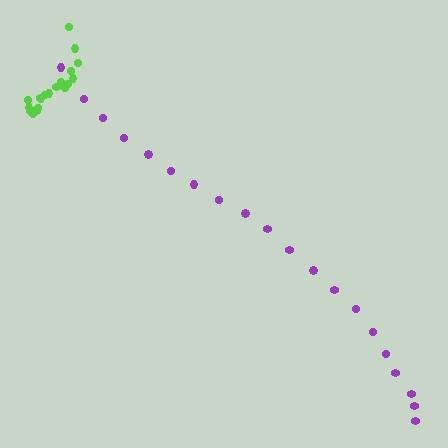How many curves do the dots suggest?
There are 2 distinct paths.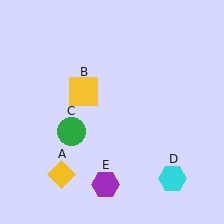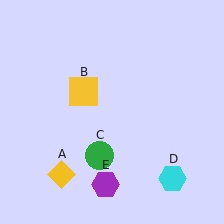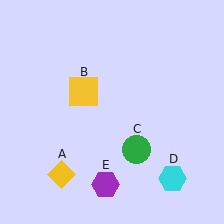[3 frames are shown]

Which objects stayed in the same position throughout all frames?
Yellow diamond (object A) and yellow square (object B) and cyan hexagon (object D) and purple hexagon (object E) remained stationary.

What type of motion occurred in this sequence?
The green circle (object C) rotated counterclockwise around the center of the scene.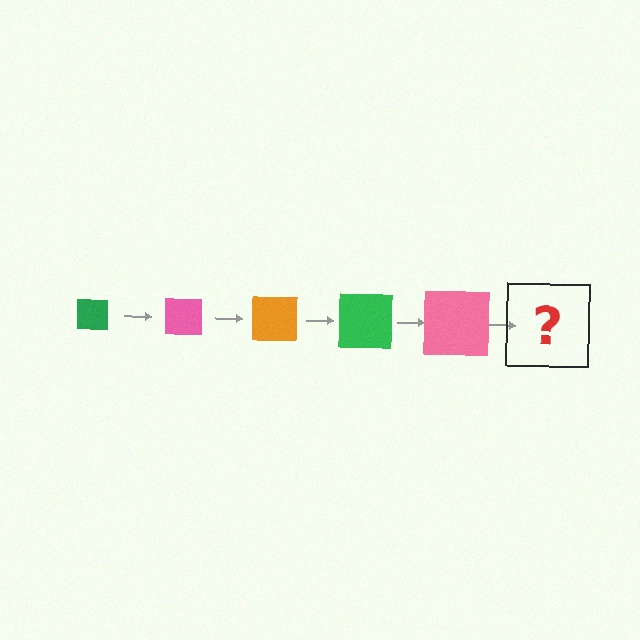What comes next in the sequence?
The next element should be an orange square, larger than the previous one.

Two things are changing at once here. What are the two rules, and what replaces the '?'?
The two rules are that the square grows larger each step and the color cycles through green, pink, and orange. The '?' should be an orange square, larger than the previous one.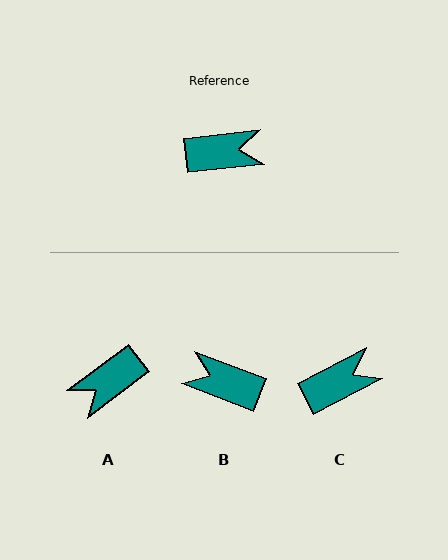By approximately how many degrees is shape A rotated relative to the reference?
Approximately 149 degrees clockwise.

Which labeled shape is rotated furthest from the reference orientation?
B, about 153 degrees away.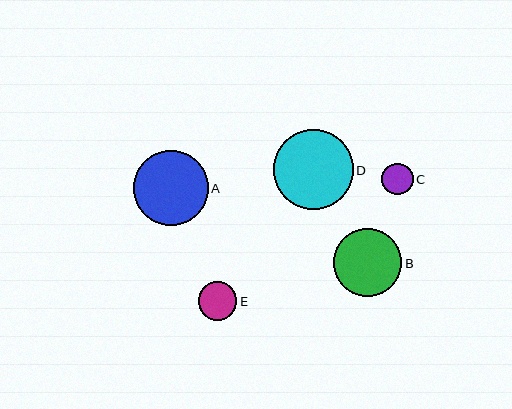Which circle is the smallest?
Circle C is the smallest with a size of approximately 31 pixels.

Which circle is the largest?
Circle D is the largest with a size of approximately 80 pixels.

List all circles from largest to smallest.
From largest to smallest: D, A, B, E, C.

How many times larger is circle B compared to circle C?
Circle B is approximately 2.2 times the size of circle C.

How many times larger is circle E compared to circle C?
Circle E is approximately 1.2 times the size of circle C.